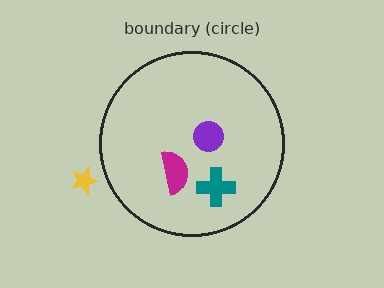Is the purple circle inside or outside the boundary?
Inside.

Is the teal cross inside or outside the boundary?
Inside.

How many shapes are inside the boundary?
3 inside, 1 outside.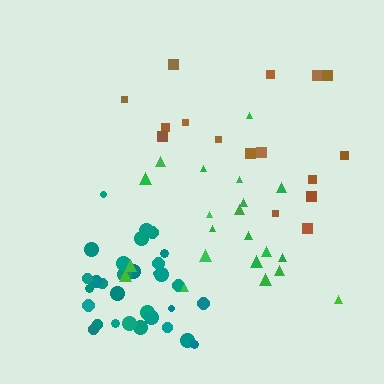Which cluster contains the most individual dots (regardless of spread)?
Teal (32).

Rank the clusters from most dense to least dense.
teal, green, brown.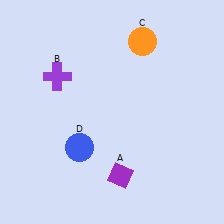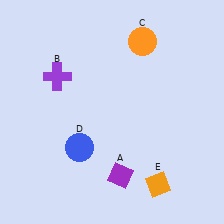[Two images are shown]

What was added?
An orange diamond (E) was added in Image 2.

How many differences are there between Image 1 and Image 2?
There is 1 difference between the two images.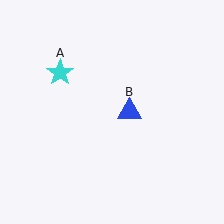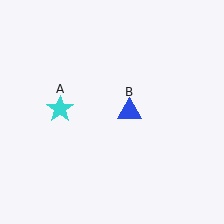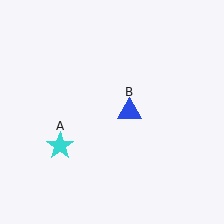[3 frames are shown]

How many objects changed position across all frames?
1 object changed position: cyan star (object A).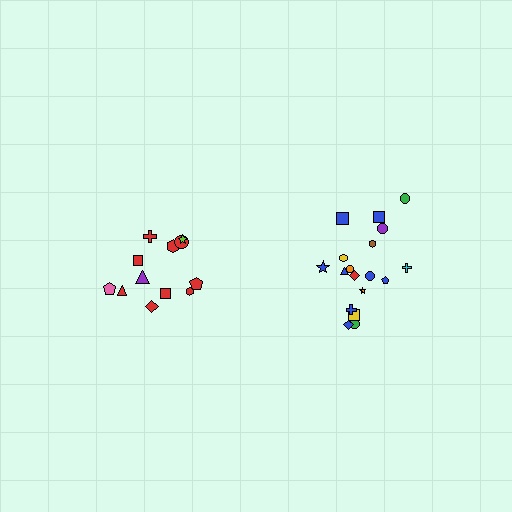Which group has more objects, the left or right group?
The right group.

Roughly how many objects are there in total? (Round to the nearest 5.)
Roughly 30 objects in total.